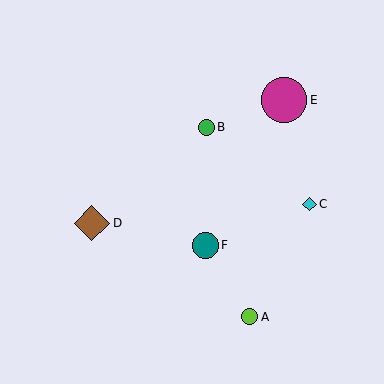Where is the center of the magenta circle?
The center of the magenta circle is at (284, 100).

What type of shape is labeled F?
Shape F is a teal circle.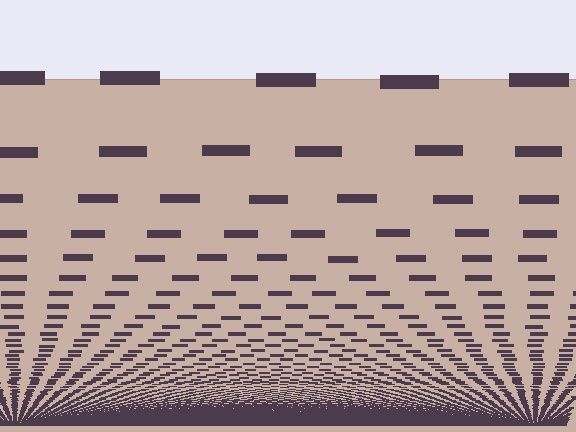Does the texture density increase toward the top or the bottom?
Density increases toward the bottom.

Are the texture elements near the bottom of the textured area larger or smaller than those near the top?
Smaller. The gradient is inverted — elements near the bottom are smaller and denser.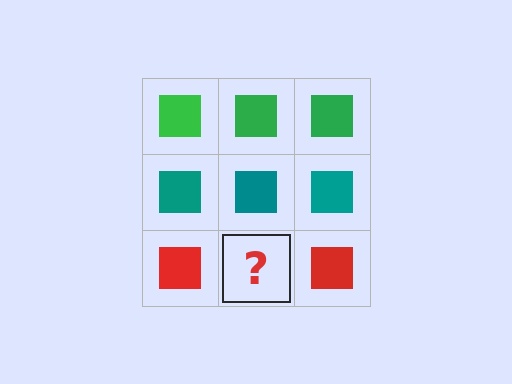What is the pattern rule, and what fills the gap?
The rule is that each row has a consistent color. The gap should be filled with a red square.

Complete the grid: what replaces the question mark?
The question mark should be replaced with a red square.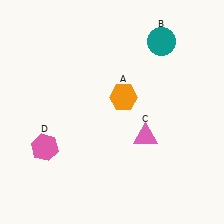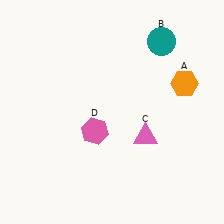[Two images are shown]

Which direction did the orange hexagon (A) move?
The orange hexagon (A) moved right.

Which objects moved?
The objects that moved are: the orange hexagon (A), the pink hexagon (D).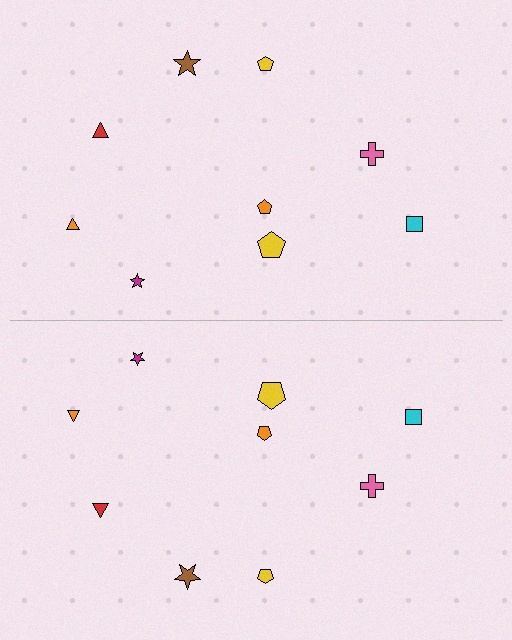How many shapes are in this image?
There are 18 shapes in this image.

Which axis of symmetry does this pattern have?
The pattern has a horizontal axis of symmetry running through the center of the image.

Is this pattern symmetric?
Yes, this pattern has bilateral (reflection) symmetry.